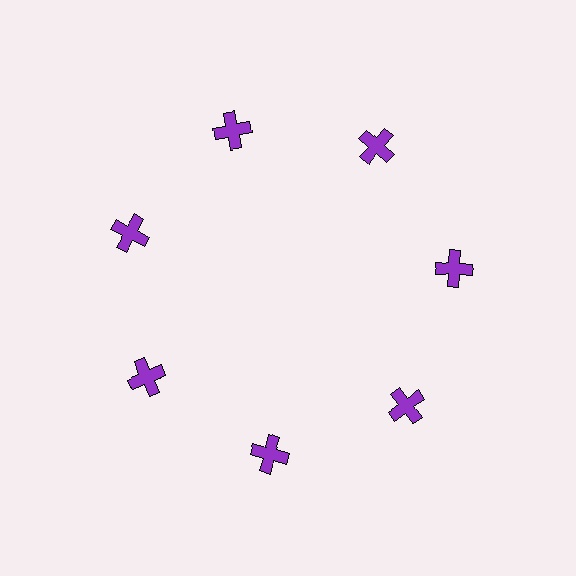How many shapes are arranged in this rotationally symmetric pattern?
There are 7 shapes, arranged in 7 groups of 1.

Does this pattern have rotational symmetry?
Yes, this pattern has 7-fold rotational symmetry. It looks the same after rotating 51 degrees around the center.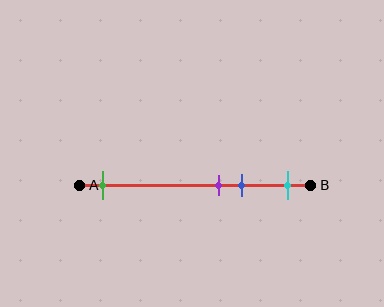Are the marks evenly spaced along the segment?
No, the marks are not evenly spaced.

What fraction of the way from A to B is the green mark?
The green mark is approximately 10% (0.1) of the way from A to B.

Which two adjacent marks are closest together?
The purple and blue marks are the closest adjacent pair.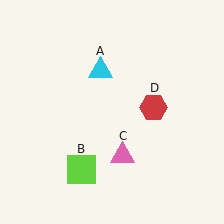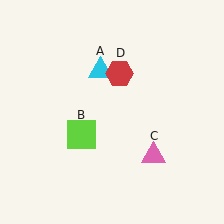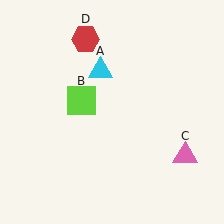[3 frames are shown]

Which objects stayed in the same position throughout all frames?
Cyan triangle (object A) remained stationary.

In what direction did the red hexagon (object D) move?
The red hexagon (object D) moved up and to the left.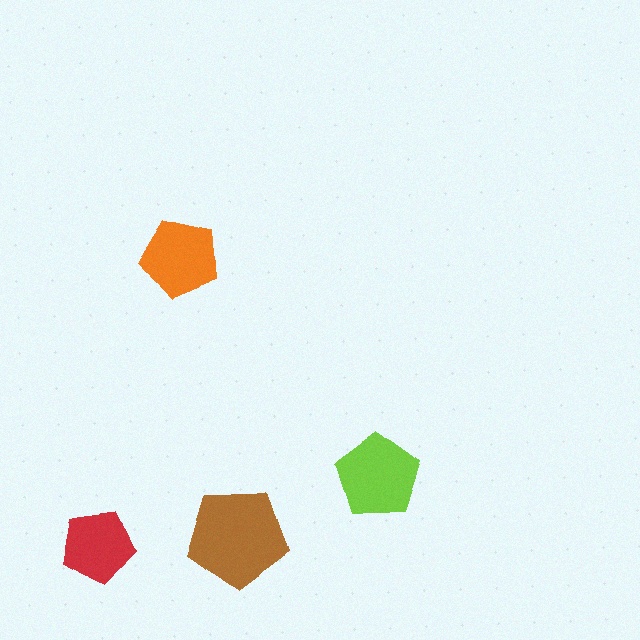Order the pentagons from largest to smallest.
the brown one, the lime one, the orange one, the red one.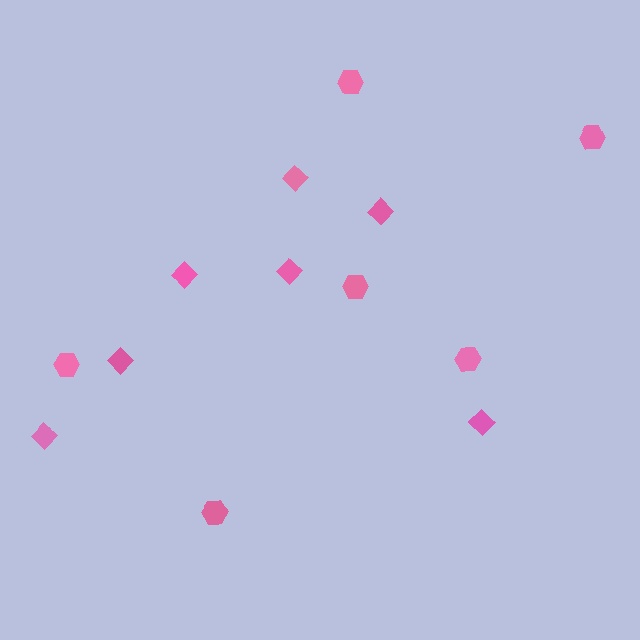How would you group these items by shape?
There are 2 groups: one group of hexagons (6) and one group of diamonds (7).